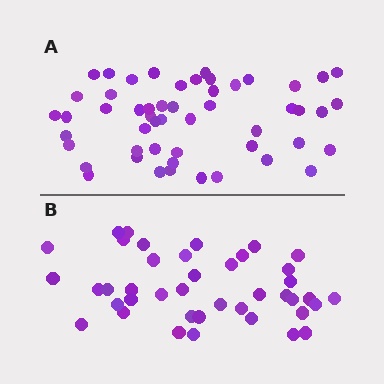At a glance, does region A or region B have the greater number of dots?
Region A (the top region) has more dots.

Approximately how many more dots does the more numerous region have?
Region A has roughly 12 or so more dots than region B.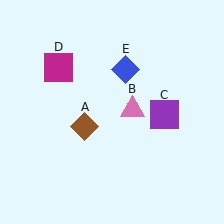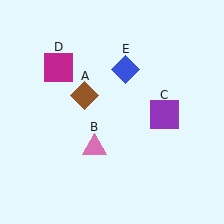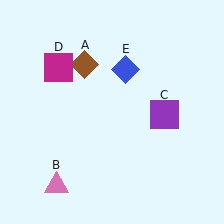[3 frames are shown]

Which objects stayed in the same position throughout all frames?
Purple square (object C) and magenta square (object D) and blue diamond (object E) remained stationary.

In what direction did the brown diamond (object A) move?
The brown diamond (object A) moved up.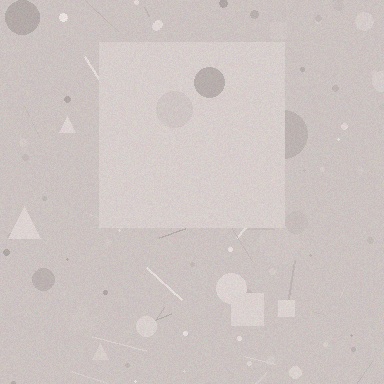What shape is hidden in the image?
A square is hidden in the image.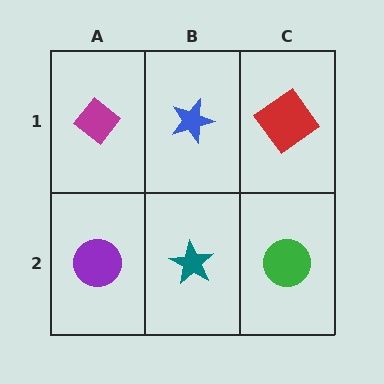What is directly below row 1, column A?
A purple circle.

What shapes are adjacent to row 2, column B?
A blue star (row 1, column B), a purple circle (row 2, column A), a green circle (row 2, column C).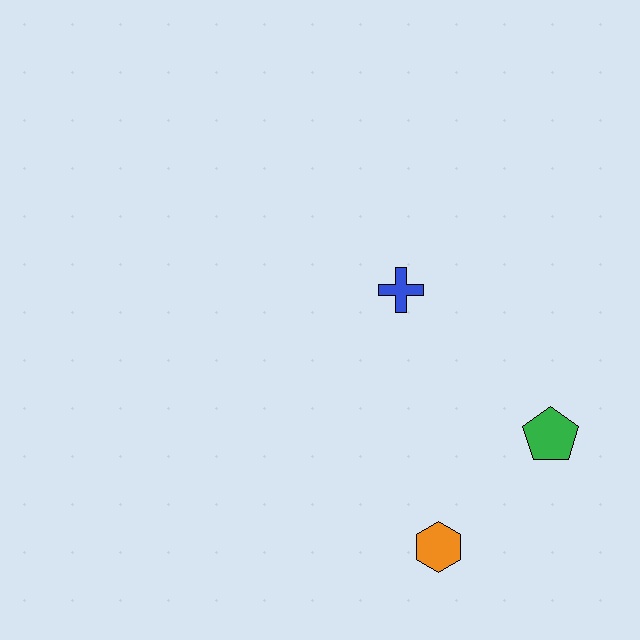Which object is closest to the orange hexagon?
The green pentagon is closest to the orange hexagon.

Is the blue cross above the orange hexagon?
Yes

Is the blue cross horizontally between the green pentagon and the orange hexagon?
No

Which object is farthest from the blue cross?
The orange hexagon is farthest from the blue cross.